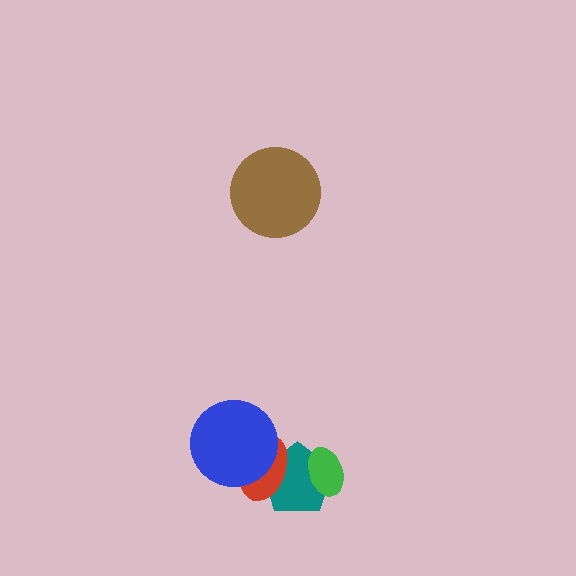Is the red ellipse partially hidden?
Yes, it is partially covered by another shape.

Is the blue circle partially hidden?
No, no other shape covers it.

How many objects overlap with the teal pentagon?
3 objects overlap with the teal pentagon.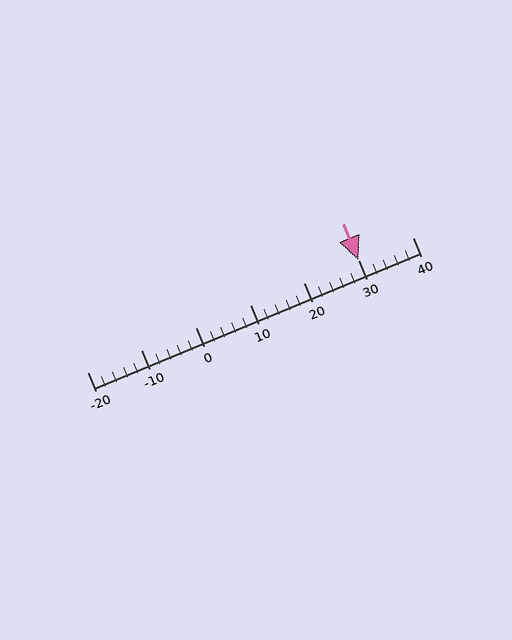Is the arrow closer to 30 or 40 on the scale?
The arrow is closer to 30.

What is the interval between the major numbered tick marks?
The major tick marks are spaced 10 units apart.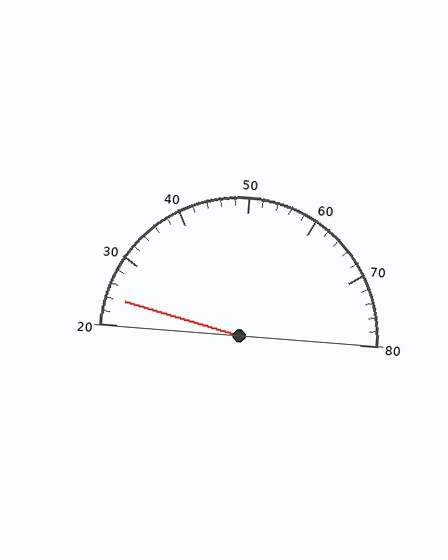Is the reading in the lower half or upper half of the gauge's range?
The reading is in the lower half of the range (20 to 80).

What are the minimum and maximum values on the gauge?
The gauge ranges from 20 to 80.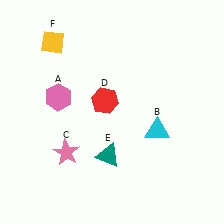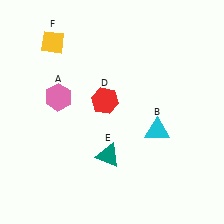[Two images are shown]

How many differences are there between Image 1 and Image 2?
There is 1 difference between the two images.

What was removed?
The pink star (C) was removed in Image 2.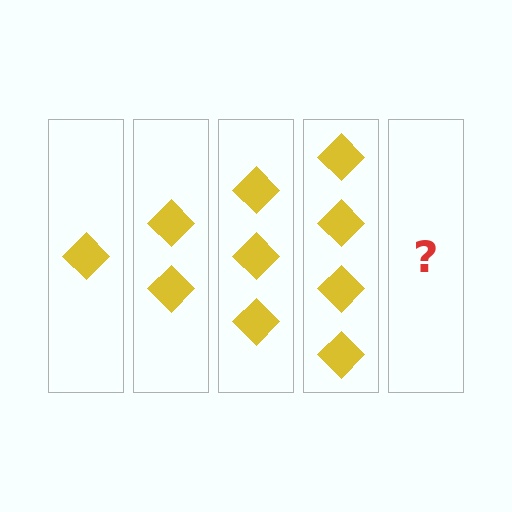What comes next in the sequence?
The next element should be 5 diamonds.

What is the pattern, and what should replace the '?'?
The pattern is that each step adds one more diamond. The '?' should be 5 diamonds.